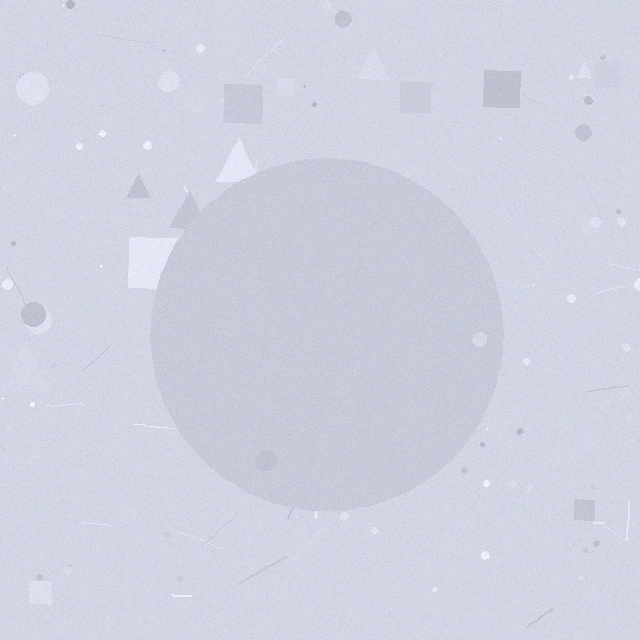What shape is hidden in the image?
A circle is hidden in the image.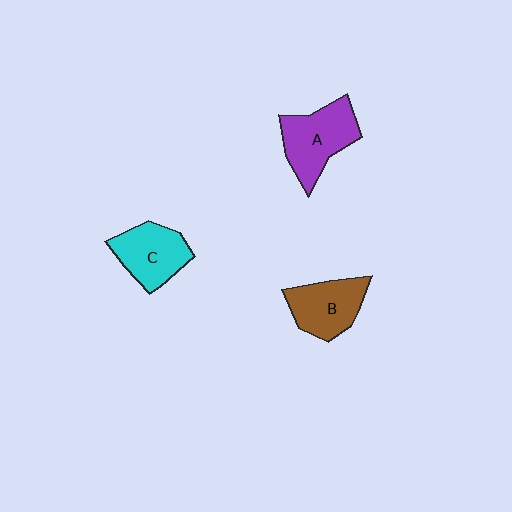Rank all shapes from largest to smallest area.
From largest to smallest: A (purple), C (cyan), B (brown).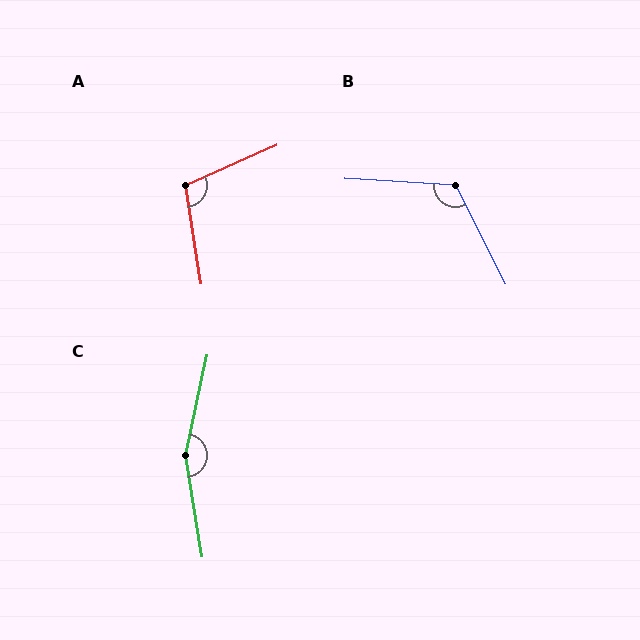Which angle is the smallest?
A, at approximately 105 degrees.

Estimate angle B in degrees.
Approximately 120 degrees.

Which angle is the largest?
C, at approximately 159 degrees.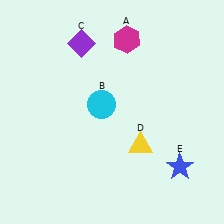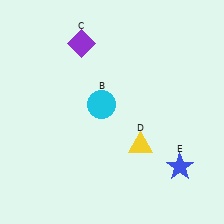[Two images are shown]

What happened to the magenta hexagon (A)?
The magenta hexagon (A) was removed in Image 2. It was in the top-right area of Image 1.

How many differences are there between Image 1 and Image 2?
There is 1 difference between the two images.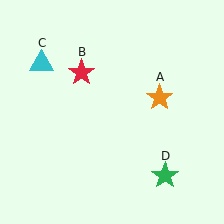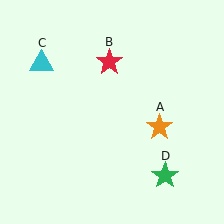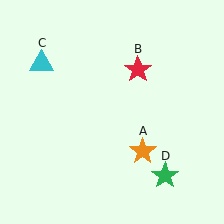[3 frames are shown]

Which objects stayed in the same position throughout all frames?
Cyan triangle (object C) and green star (object D) remained stationary.